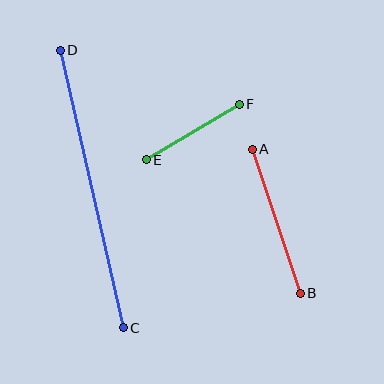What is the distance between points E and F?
The distance is approximately 109 pixels.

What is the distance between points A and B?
The distance is approximately 152 pixels.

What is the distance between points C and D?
The distance is approximately 285 pixels.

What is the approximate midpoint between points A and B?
The midpoint is at approximately (276, 221) pixels.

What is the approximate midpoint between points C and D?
The midpoint is at approximately (92, 189) pixels.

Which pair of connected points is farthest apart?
Points C and D are farthest apart.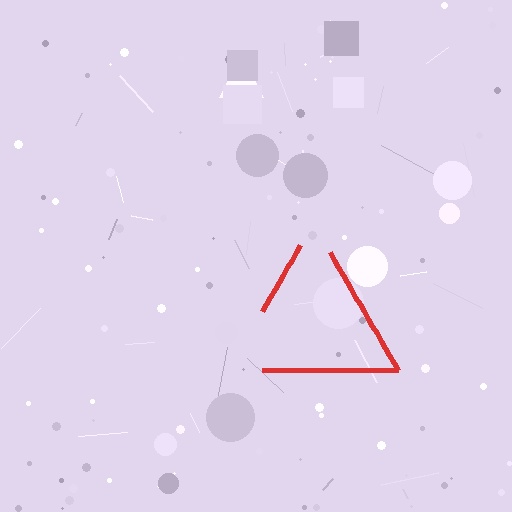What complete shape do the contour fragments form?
The contour fragments form a triangle.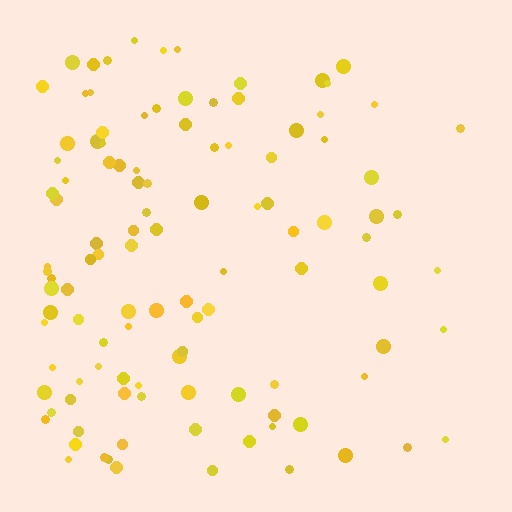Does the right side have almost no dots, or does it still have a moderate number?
Still a moderate number, just noticeably fewer than the left.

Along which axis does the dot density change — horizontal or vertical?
Horizontal.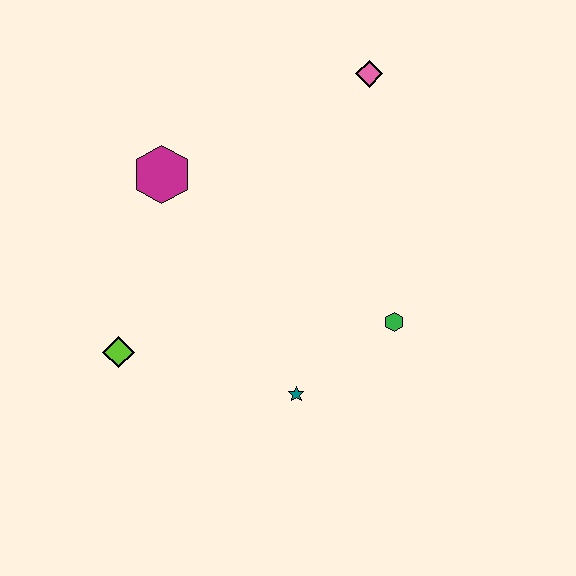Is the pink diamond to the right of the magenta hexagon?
Yes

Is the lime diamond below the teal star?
No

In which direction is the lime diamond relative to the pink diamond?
The lime diamond is below the pink diamond.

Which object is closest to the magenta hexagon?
The lime diamond is closest to the magenta hexagon.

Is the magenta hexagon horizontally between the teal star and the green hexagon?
No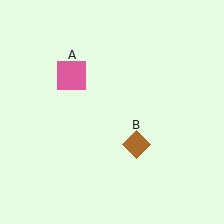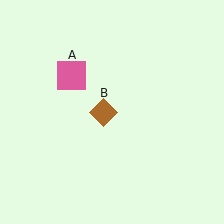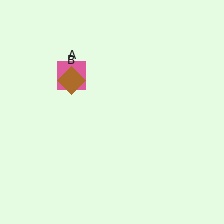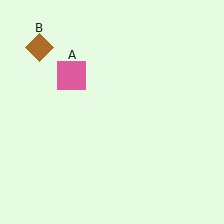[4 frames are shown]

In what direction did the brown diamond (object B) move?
The brown diamond (object B) moved up and to the left.